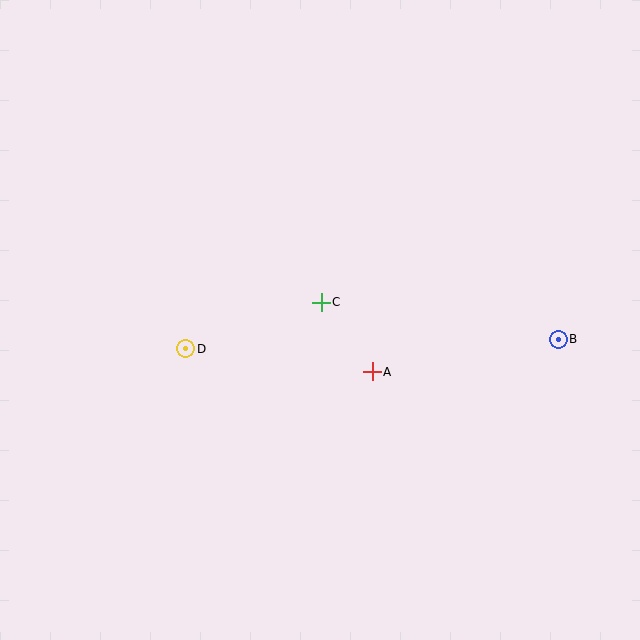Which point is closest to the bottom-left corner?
Point D is closest to the bottom-left corner.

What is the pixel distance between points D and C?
The distance between D and C is 143 pixels.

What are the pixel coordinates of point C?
Point C is at (321, 302).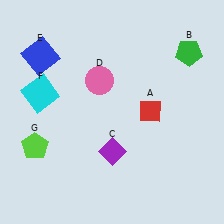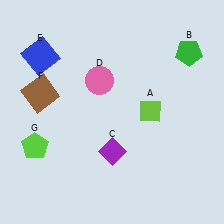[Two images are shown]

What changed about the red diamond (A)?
In Image 1, A is red. In Image 2, it changed to lime.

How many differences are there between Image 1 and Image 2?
There are 2 differences between the two images.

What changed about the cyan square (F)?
In Image 1, F is cyan. In Image 2, it changed to brown.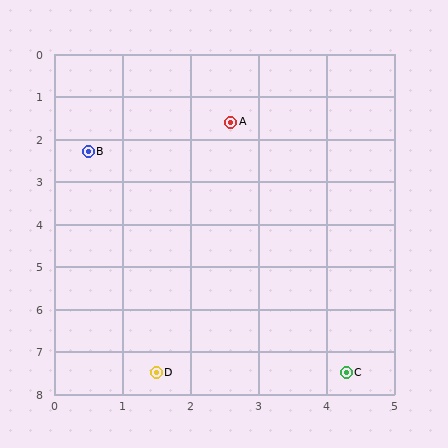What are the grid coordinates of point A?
Point A is at approximately (2.6, 1.6).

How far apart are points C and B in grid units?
Points C and B are about 6.4 grid units apart.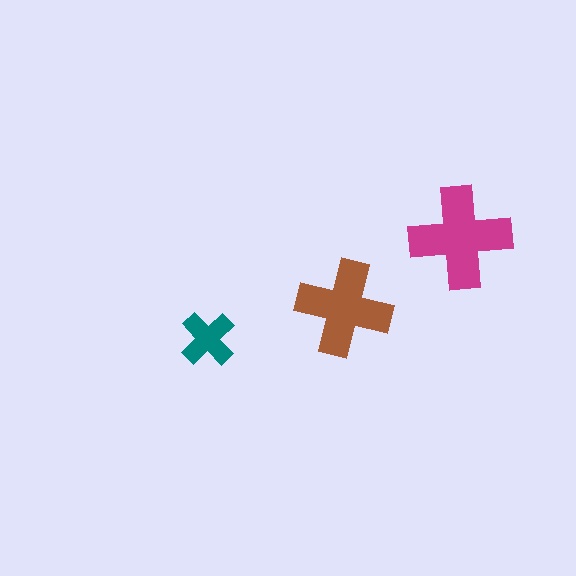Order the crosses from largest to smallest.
the magenta one, the brown one, the teal one.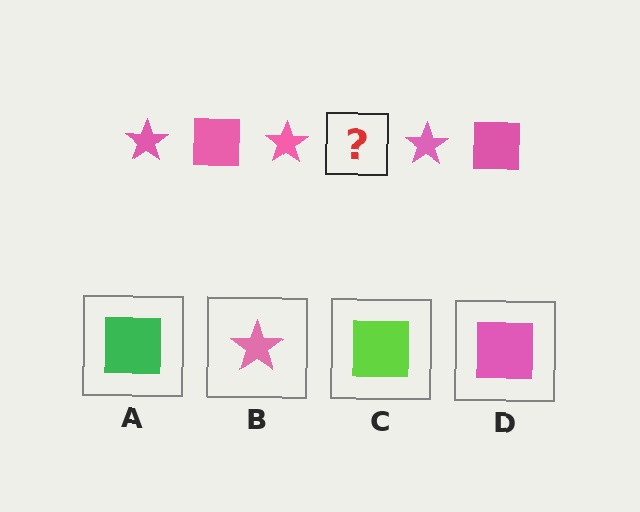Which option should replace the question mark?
Option D.